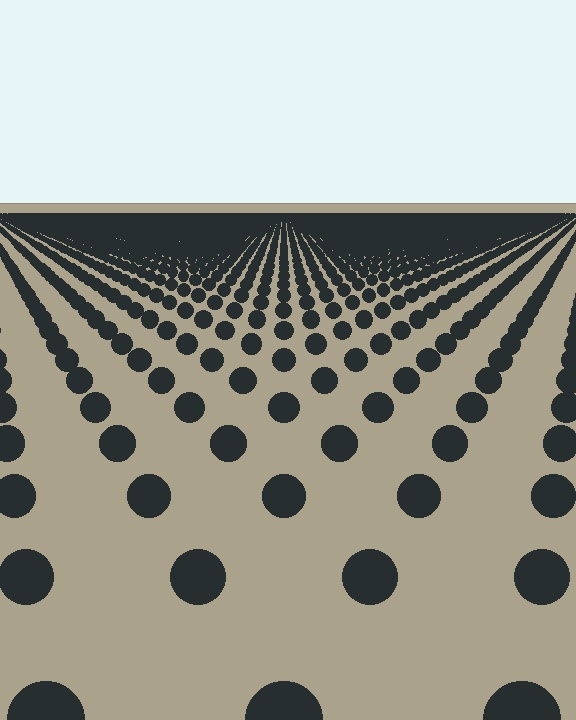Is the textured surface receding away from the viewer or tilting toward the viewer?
The surface is receding away from the viewer. Texture elements get smaller and denser toward the top.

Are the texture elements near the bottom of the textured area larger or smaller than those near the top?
Larger. Near the bottom, elements are closer to the viewer and appear at a bigger on-screen size.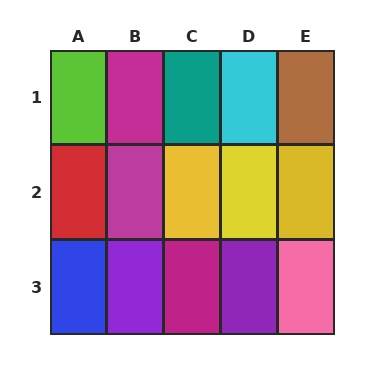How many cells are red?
1 cell is red.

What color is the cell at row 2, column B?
Magenta.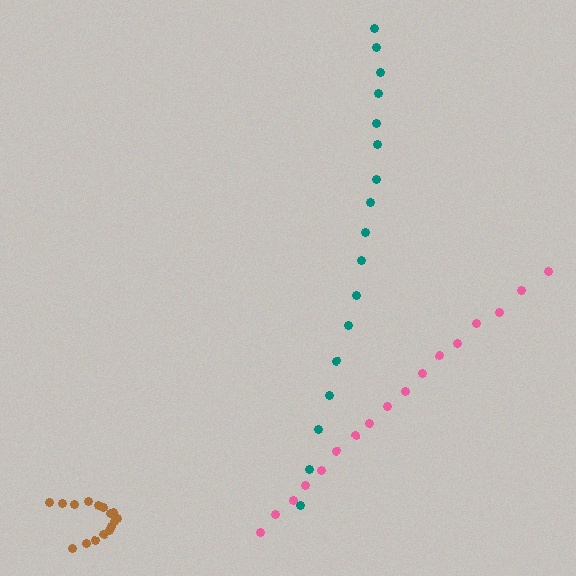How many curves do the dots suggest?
There are 3 distinct paths.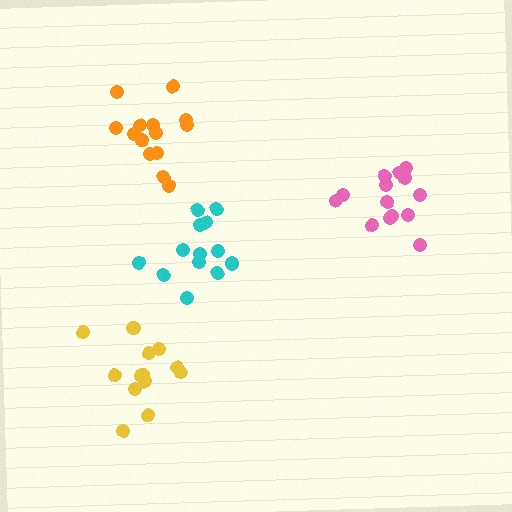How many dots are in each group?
Group 1: 14 dots, Group 2: 14 dots, Group 3: 13 dots, Group 4: 13 dots (54 total).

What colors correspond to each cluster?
The clusters are colored: orange, pink, yellow, cyan.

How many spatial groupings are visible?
There are 4 spatial groupings.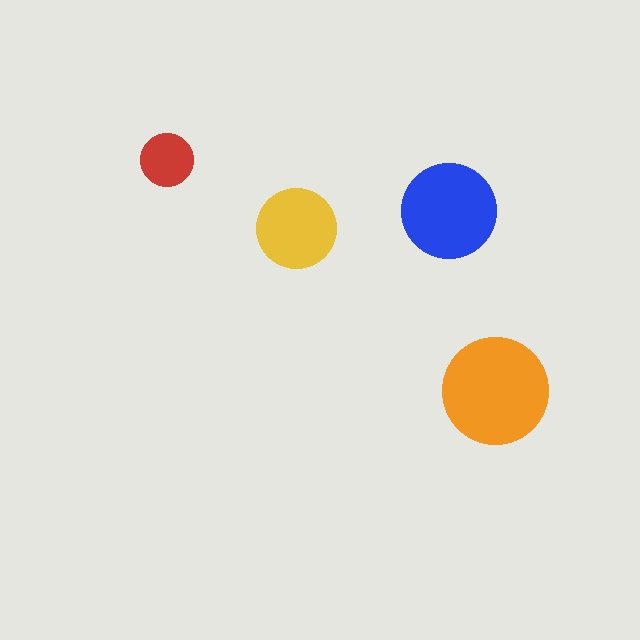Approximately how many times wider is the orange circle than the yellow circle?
About 1.5 times wider.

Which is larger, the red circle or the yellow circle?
The yellow one.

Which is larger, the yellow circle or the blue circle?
The blue one.